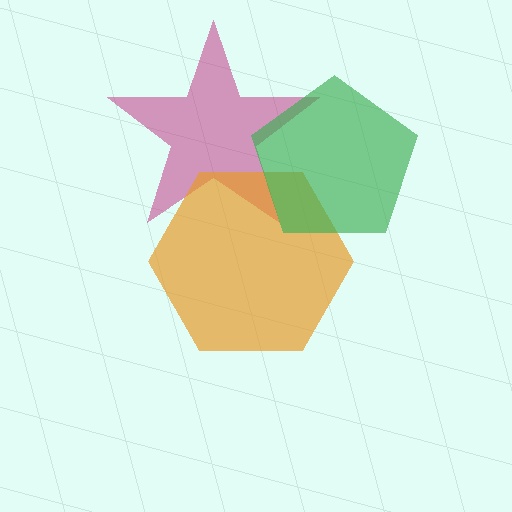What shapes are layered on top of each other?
The layered shapes are: a magenta star, an orange hexagon, a green pentagon.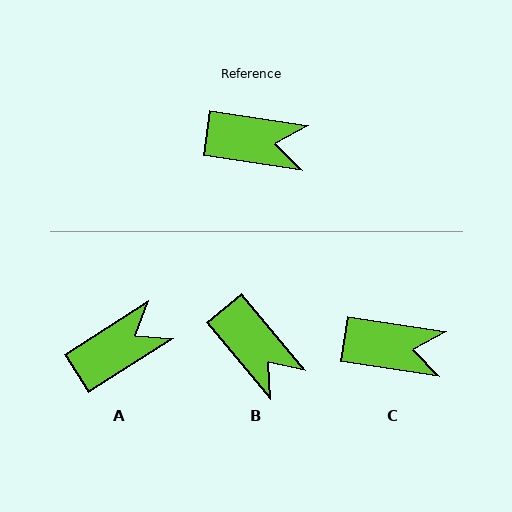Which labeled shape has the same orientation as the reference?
C.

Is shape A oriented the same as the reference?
No, it is off by about 41 degrees.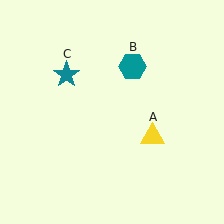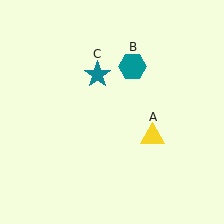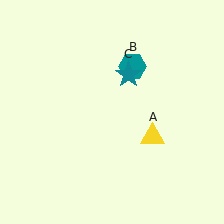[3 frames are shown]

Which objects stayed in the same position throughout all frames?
Yellow triangle (object A) and teal hexagon (object B) remained stationary.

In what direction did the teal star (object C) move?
The teal star (object C) moved right.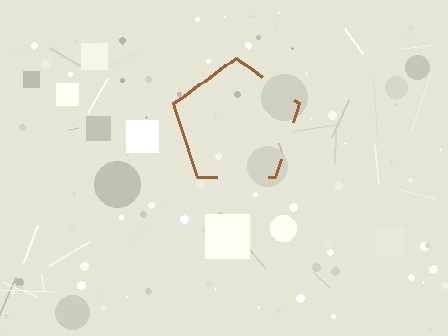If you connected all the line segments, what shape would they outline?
They would outline a pentagon.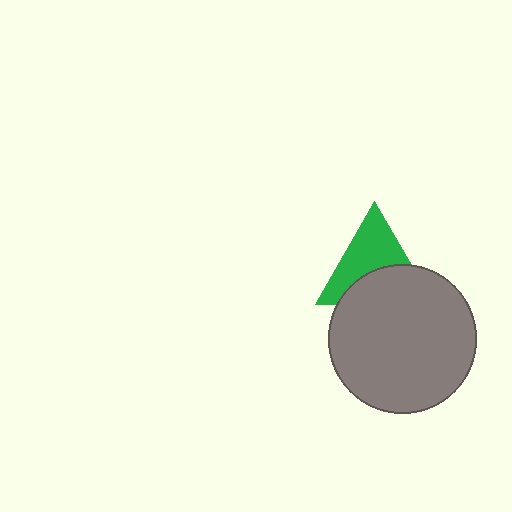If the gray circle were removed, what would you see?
You would see the complete green triangle.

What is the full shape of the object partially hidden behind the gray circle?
The partially hidden object is a green triangle.